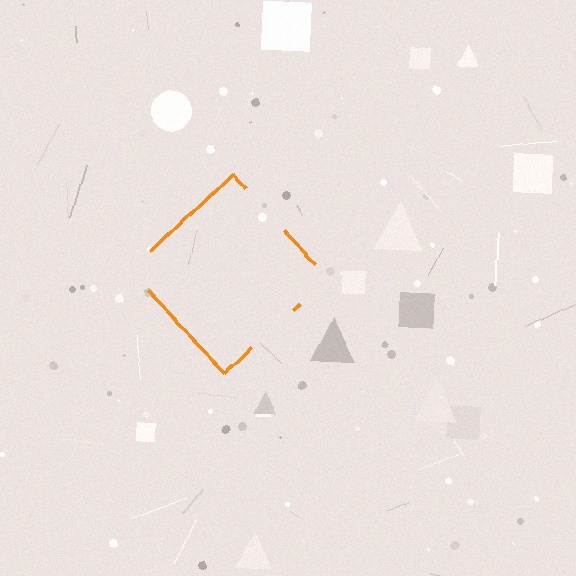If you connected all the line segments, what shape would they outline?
They would outline a diamond.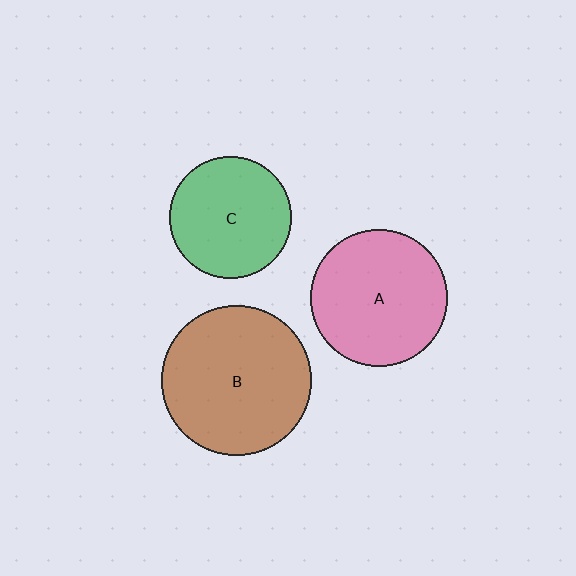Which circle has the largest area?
Circle B (brown).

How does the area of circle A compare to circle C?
Approximately 1.3 times.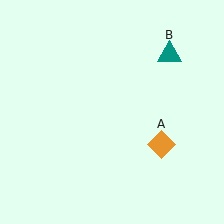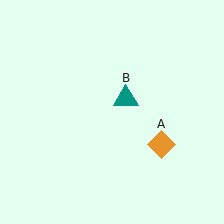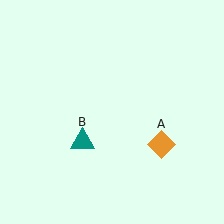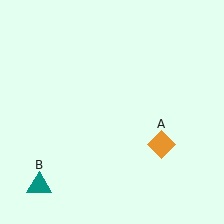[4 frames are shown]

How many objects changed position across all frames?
1 object changed position: teal triangle (object B).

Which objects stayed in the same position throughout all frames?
Orange diamond (object A) remained stationary.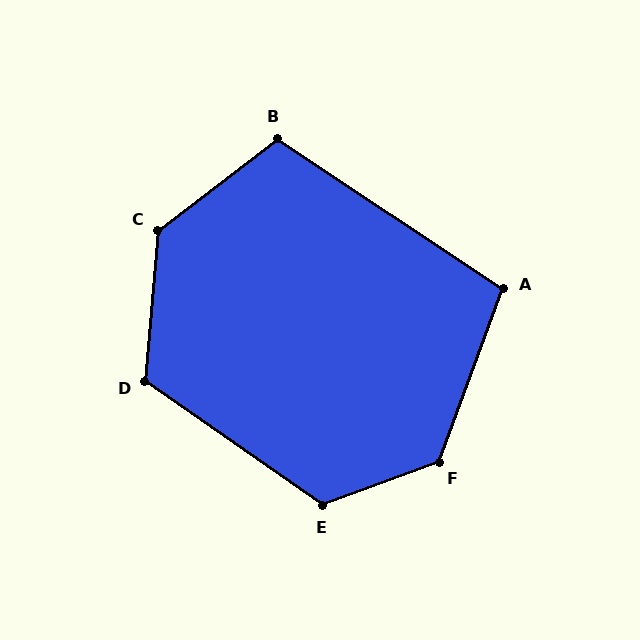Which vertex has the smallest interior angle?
A, at approximately 103 degrees.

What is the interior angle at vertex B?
Approximately 109 degrees (obtuse).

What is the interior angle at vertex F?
Approximately 130 degrees (obtuse).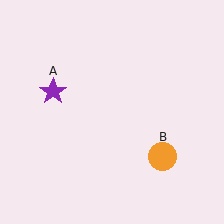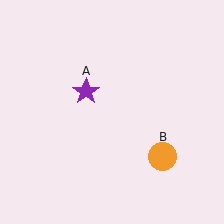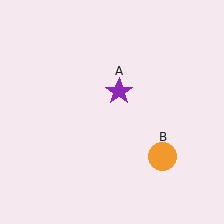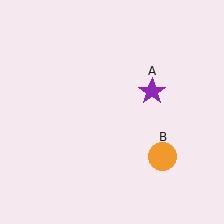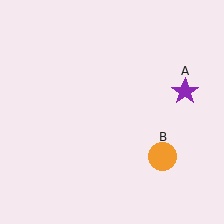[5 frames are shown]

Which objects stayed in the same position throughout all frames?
Orange circle (object B) remained stationary.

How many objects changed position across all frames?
1 object changed position: purple star (object A).